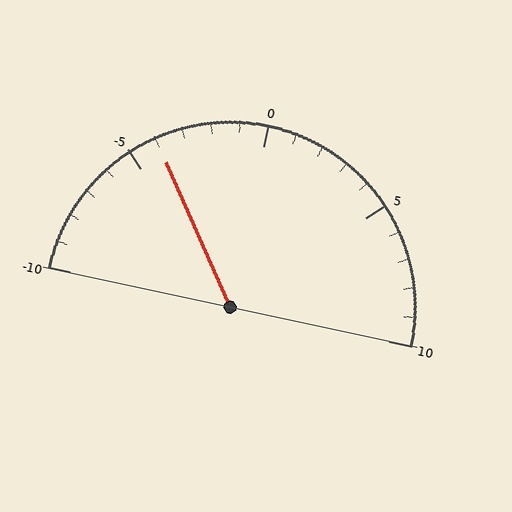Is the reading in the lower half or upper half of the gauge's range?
The reading is in the lower half of the range (-10 to 10).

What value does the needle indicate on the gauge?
The needle indicates approximately -4.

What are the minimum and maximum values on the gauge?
The gauge ranges from -10 to 10.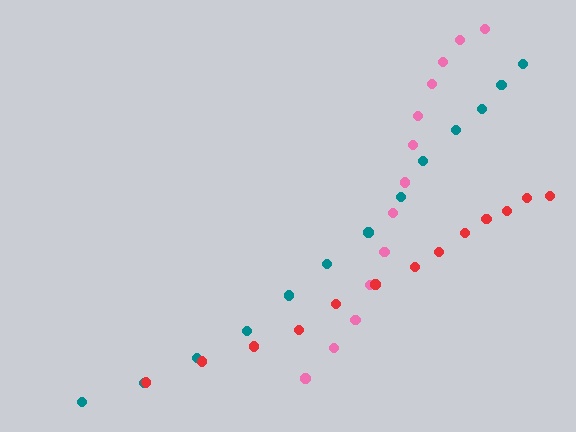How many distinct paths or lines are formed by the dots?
There are 3 distinct paths.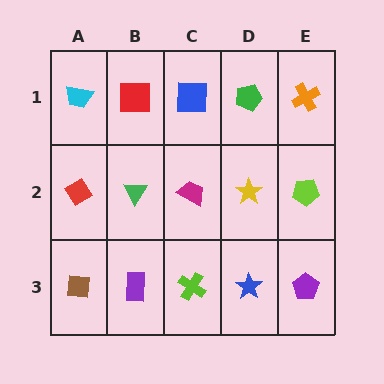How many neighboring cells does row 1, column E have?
2.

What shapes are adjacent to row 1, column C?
A magenta trapezoid (row 2, column C), a red square (row 1, column B), a green pentagon (row 1, column D).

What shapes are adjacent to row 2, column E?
An orange cross (row 1, column E), a purple pentagon (row 3, column E), a yellow star (row 2, column D).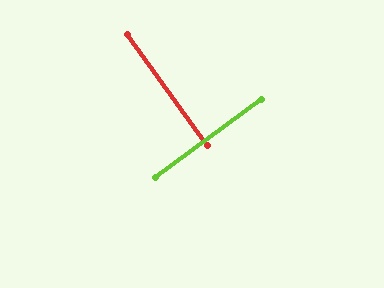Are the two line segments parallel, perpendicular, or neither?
Perpendicular — they meet at approximately 89°.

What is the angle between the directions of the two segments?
Approximately 89 degrees.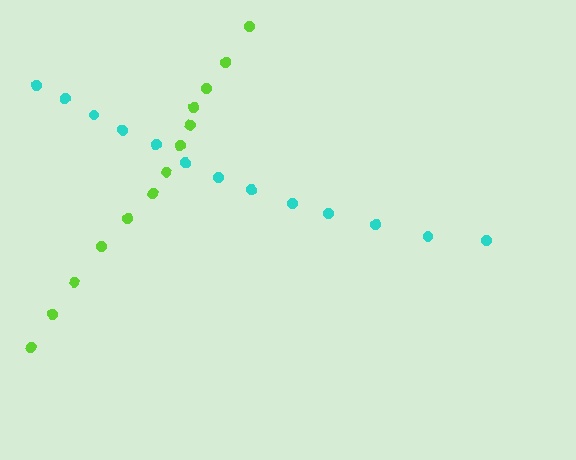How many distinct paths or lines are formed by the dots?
There are 2 distinct paths.